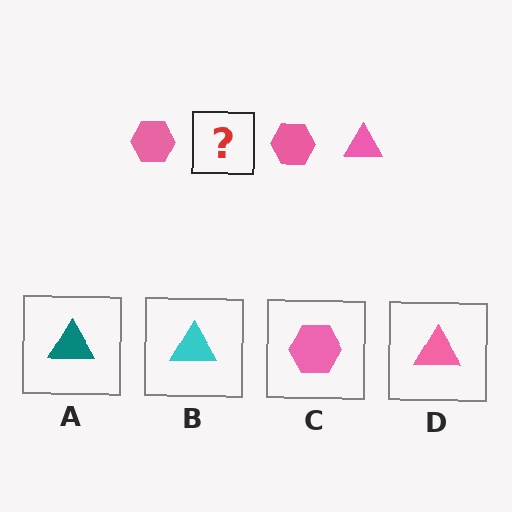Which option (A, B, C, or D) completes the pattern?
D.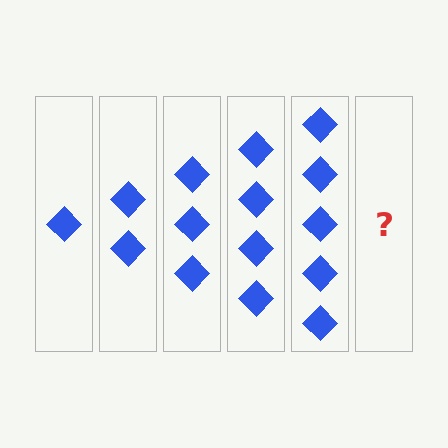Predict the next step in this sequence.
The next step is 6 diamonds.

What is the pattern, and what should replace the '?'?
The pattern is that each step adds one more diamond. The '?' should be 6 diamonds.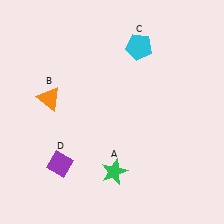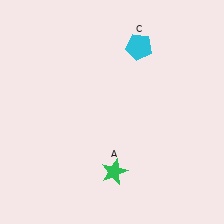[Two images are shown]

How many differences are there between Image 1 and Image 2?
There are 2 differences between the two images.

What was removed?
The purple diamond (D), the orange triangle (B) were removed in Image 2.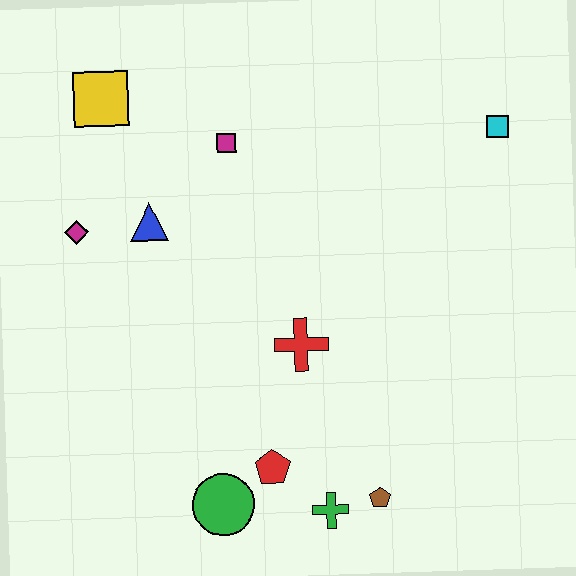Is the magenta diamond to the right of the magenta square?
No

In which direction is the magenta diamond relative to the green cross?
The magenta diamond is above the green cross.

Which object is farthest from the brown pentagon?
The yellow square is farthest from the brown pentagon.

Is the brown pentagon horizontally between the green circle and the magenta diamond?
No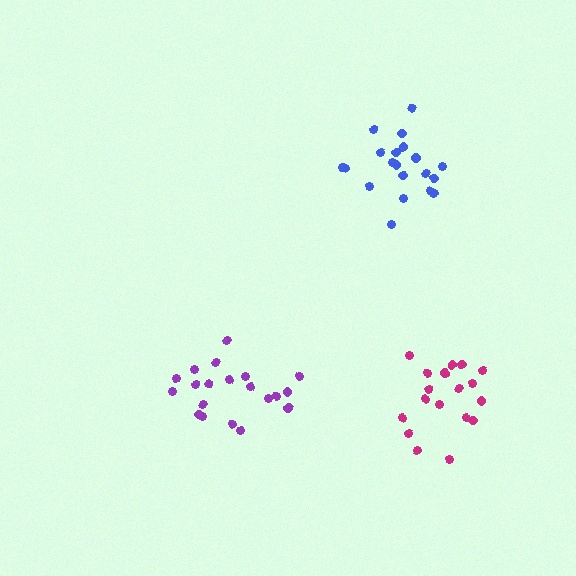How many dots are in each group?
Group 1: 20 dots, Group 2: 18 dots, Group 3: 20 dots (58 total).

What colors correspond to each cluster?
The clusters are colored: purple, magenta, blue.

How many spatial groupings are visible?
There are 3 spatial groupings.